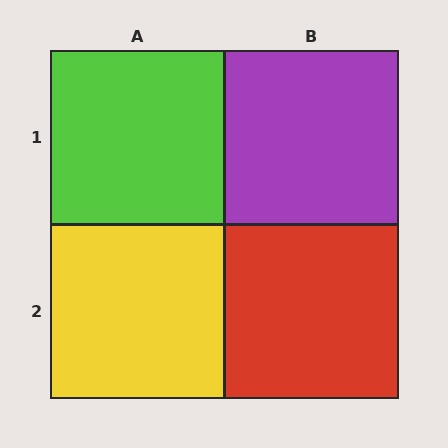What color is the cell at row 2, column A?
Yellow.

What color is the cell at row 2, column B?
Red.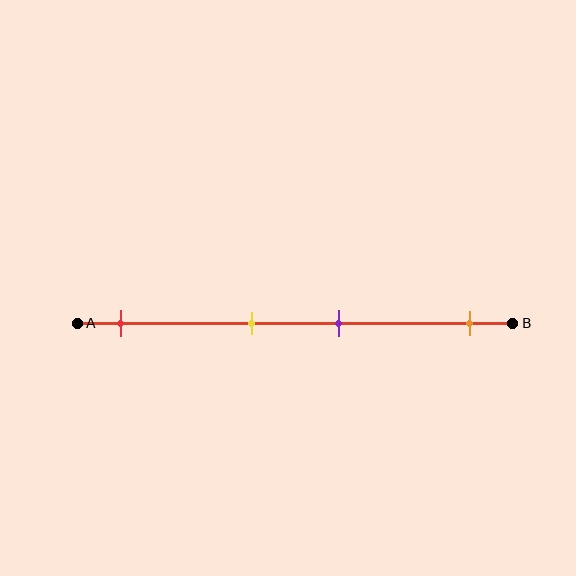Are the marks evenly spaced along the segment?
No, the marks are not evenly spaced.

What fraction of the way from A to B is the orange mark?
The orange mark is approximately 90% (0.9) of the way from A to B.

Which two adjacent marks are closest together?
The yellow and purple marks are the closest adjacent pair.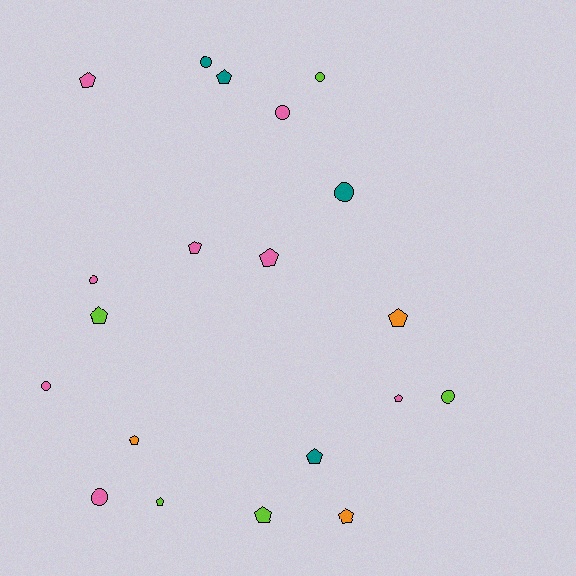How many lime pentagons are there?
There are 3 lime pentagons.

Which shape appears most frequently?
Pentagon, with 12 objects.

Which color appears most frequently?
Pink, with 8 objects.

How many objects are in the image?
There are 20 objects.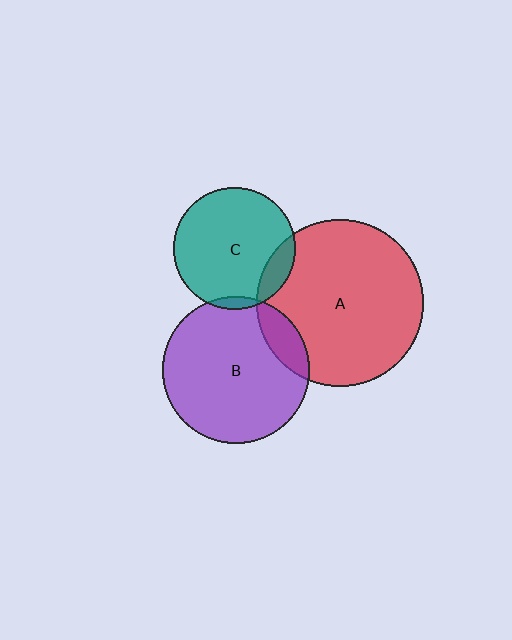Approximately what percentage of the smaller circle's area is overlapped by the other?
Approximately 5%.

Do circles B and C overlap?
Yes.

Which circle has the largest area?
Circle A (red).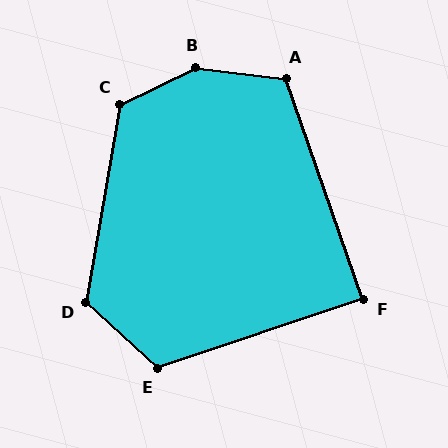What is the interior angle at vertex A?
Approximately 116 degrees (obtuse).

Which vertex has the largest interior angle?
B, at approximately 148 degrees.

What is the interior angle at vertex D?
Approximately 123 degrees (obtuse).